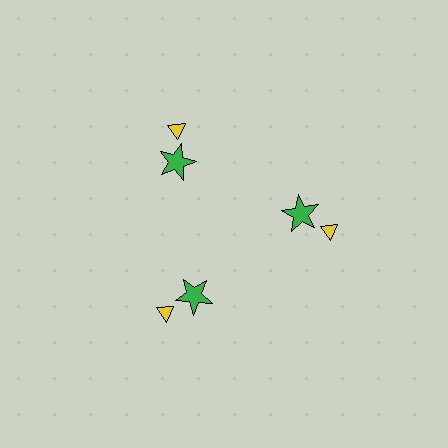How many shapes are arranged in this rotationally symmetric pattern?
There are 6 shapes, arranged in 3 groups of 2.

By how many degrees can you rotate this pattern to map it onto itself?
The pattern maps onto itself every 120 degrees of rotation.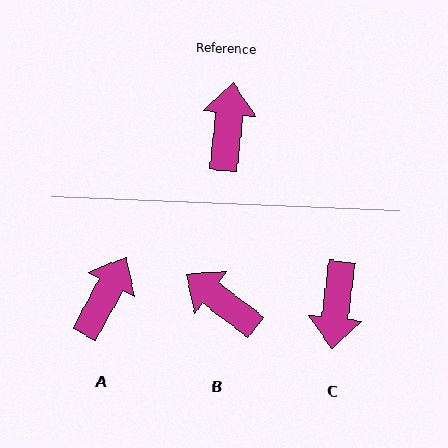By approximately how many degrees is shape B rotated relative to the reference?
Approximately 59 degrees counter-clockwise.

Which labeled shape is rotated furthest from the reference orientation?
C, about 179 degrees away.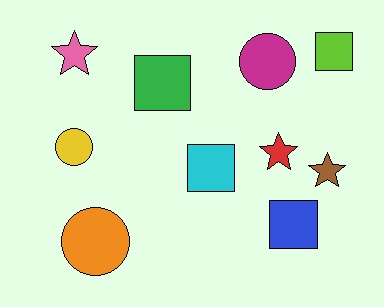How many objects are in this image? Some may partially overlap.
There are 10 objects.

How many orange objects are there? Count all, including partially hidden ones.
There is 1 orange object.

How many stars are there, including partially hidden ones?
There are 3 stars.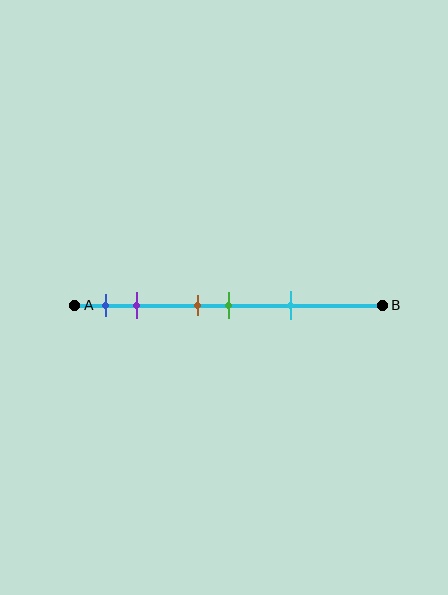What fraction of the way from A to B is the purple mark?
The purple mark is approximately 20% (0.2) of the way from A to B.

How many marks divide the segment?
There are 5 marks dividing the segment.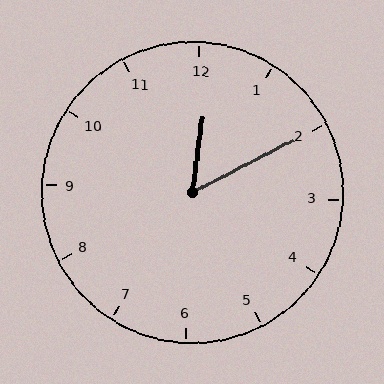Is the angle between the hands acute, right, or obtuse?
It is acute.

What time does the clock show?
12:10.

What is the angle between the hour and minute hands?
Approximately 55 degrees.